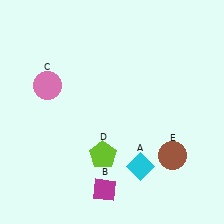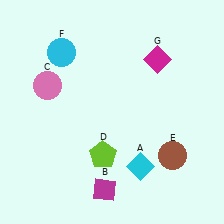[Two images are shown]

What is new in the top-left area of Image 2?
A cyan circle (F) was added in the top-left area of Image 2.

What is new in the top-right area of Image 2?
A magenta diamond (G) was added in the top-right area of Image 2.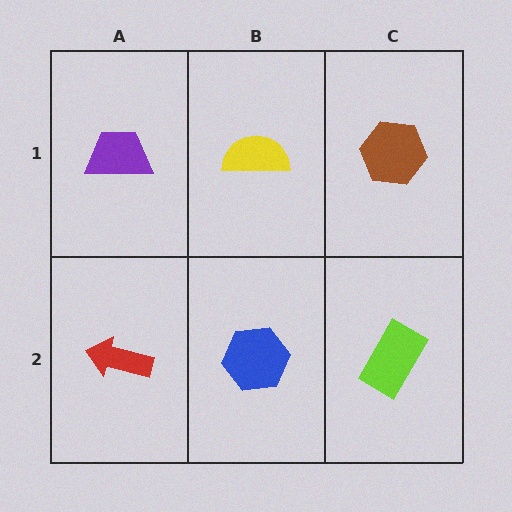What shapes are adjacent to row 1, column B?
A blue hexagon (row 2, column B), a purple trapezoid (row 1, column A), a brown hexagon (row 1, column C).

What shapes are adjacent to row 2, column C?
A brown hexagon (row 1, column C), a blue hexagon (row 2, column B).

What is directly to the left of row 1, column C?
A yellow semicircle.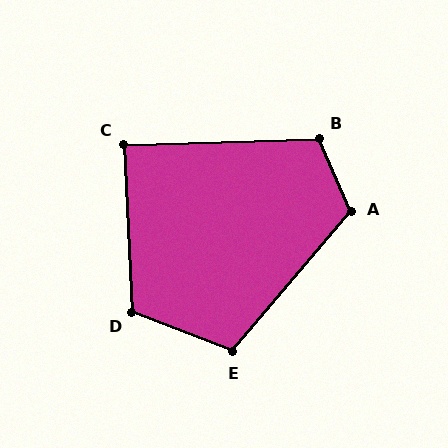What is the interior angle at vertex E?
Approximately 109 degrees (obtuse).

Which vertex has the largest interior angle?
A, at approximately 116 degrees.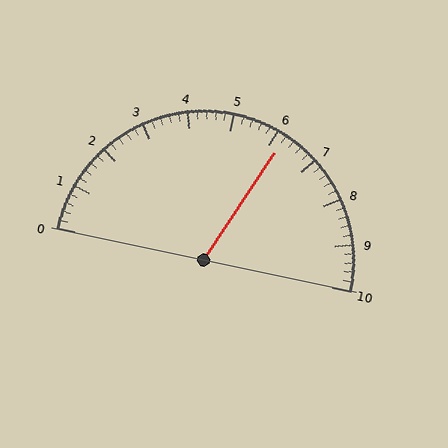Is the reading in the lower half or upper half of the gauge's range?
The reading is in the upper half of the range (0 to 10).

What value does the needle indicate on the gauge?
The needle indicates approximately 6.2.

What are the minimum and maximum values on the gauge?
The gauge ranges from 0 to 10.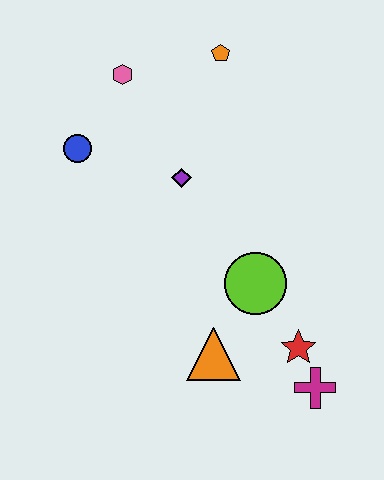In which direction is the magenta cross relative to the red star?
The magenta cross is below the red star.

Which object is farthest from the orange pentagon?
The magenta cross is farthest from the orange pentagon.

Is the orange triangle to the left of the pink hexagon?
No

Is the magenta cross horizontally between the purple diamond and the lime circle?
No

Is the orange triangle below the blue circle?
Yes